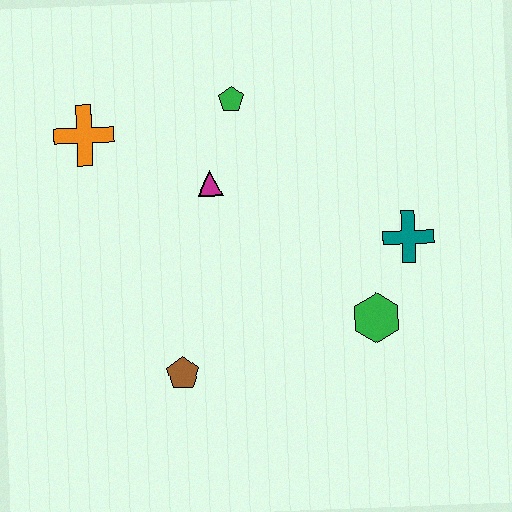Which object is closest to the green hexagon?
The teal cross is closest to the green hexagon.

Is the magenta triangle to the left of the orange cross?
No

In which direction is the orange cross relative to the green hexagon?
The orange cross is to the left of the green hexagon.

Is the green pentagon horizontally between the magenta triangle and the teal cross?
Yes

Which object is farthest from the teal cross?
The orange cross is farthest from the teal cross.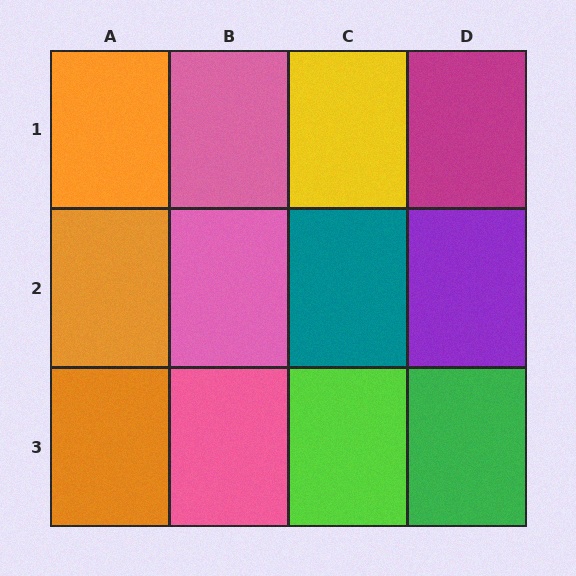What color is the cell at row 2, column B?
Pink.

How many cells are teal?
1 cell is teal.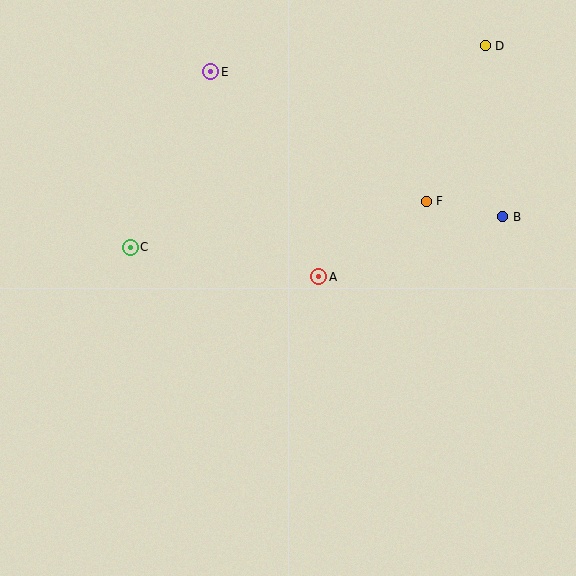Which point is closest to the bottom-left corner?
Point C is closest to the bottom-left corner.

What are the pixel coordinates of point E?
Point E is at (211, 72).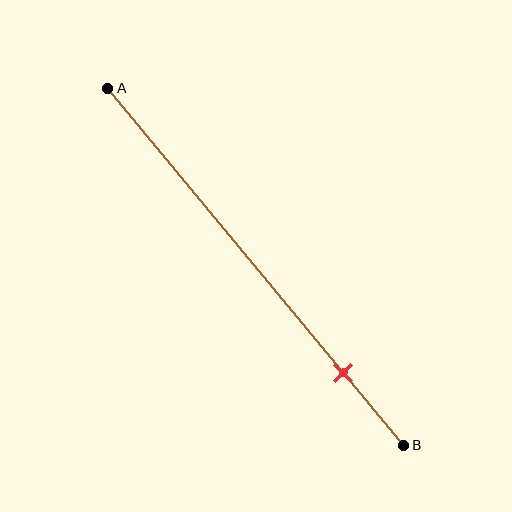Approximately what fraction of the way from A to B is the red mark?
The red mark is approximately 80% of the way from A to B.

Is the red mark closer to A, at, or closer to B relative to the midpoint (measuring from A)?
The red mark is closer to point B than the midpoint of segment AB.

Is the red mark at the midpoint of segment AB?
No, the mark is at about 80% from A, not at the 50% midpoint.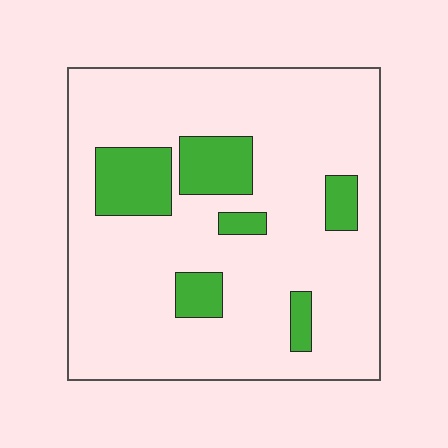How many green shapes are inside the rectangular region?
6.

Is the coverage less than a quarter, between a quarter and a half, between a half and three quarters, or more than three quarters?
Less than a quarter.